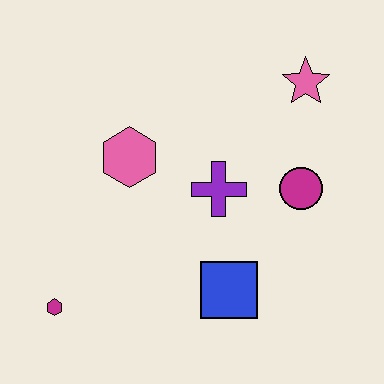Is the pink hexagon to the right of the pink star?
No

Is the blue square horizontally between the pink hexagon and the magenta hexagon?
No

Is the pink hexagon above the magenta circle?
Yes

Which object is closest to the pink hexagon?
The purple cross is closest to the pink hexagon.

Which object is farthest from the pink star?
The magenta hexagon is farthest from the pink star.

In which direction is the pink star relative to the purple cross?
The pink star is above the purple cross.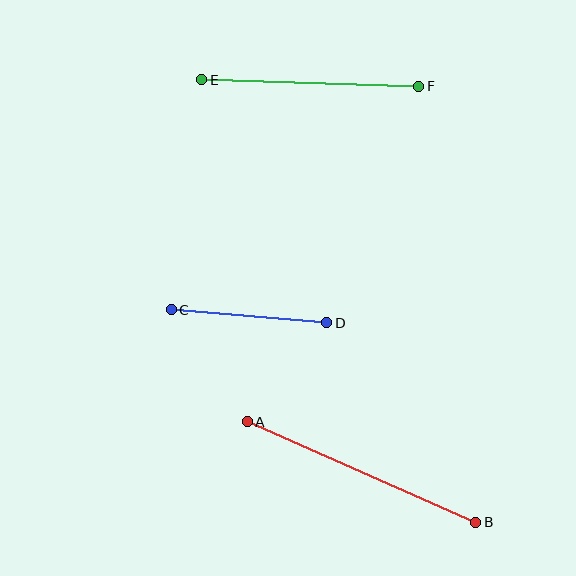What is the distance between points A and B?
The distance is approximately 250 pixels.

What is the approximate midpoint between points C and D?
The midpoint is at approximately (249, 316) pixels.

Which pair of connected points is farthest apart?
Points A and B are farthest apart.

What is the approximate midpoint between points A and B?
The midpoint is at approximately (362, 472) pixels.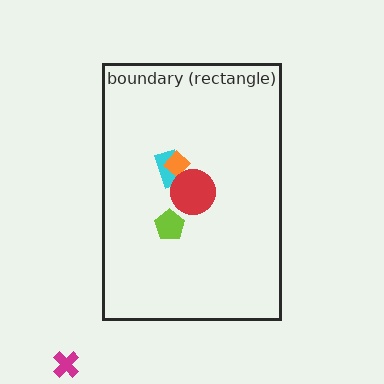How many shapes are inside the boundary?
4 inside, 1 outside.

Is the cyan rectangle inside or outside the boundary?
Inside.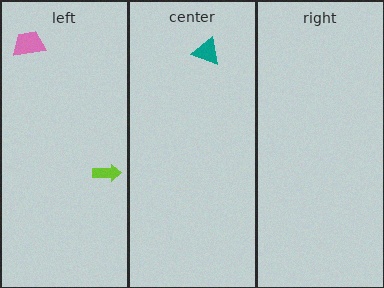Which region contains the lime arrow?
The left region.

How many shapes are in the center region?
1.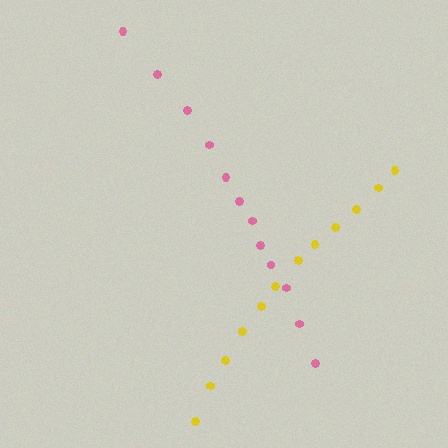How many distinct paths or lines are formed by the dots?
There are 2 distinct paths.